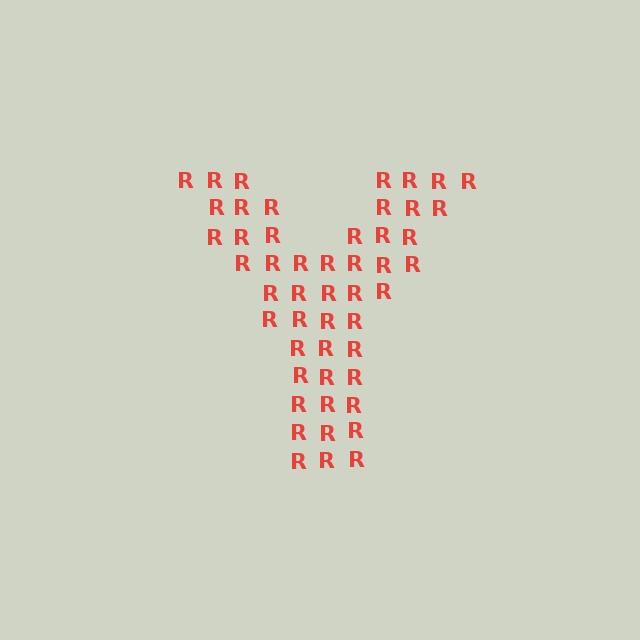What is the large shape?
The large shape is the letter Y.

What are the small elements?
The small elements are letter R's.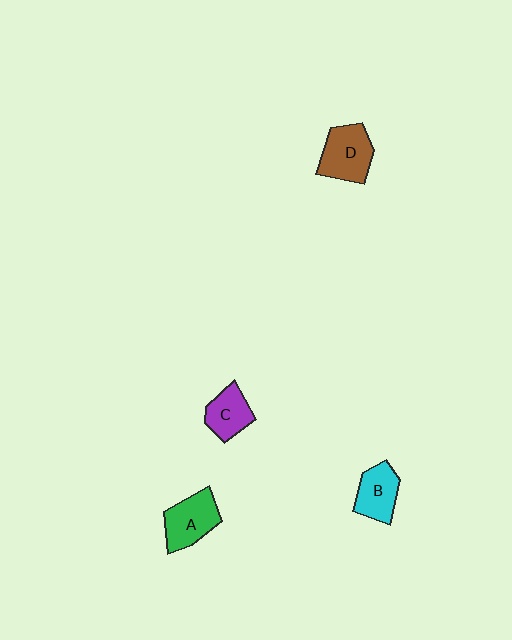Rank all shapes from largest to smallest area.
From largest to smallest: D (brown), A (green), B (cyan), C (purple).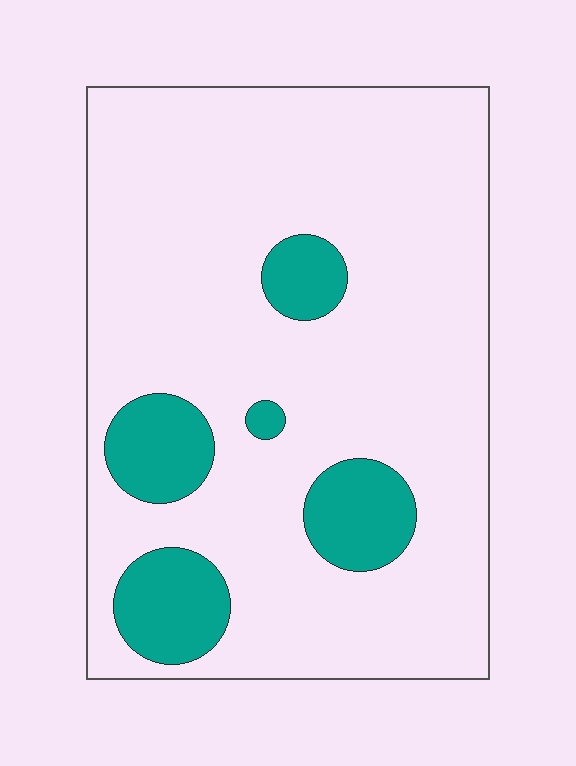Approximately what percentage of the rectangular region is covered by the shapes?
Approximately 15%.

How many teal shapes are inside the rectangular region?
5.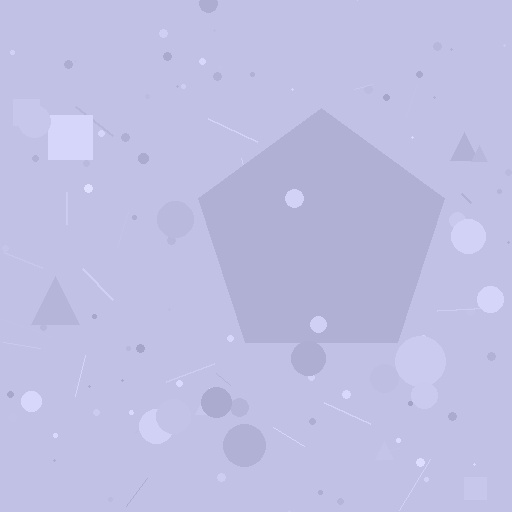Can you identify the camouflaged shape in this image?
The camouflaged shape is a pentagon.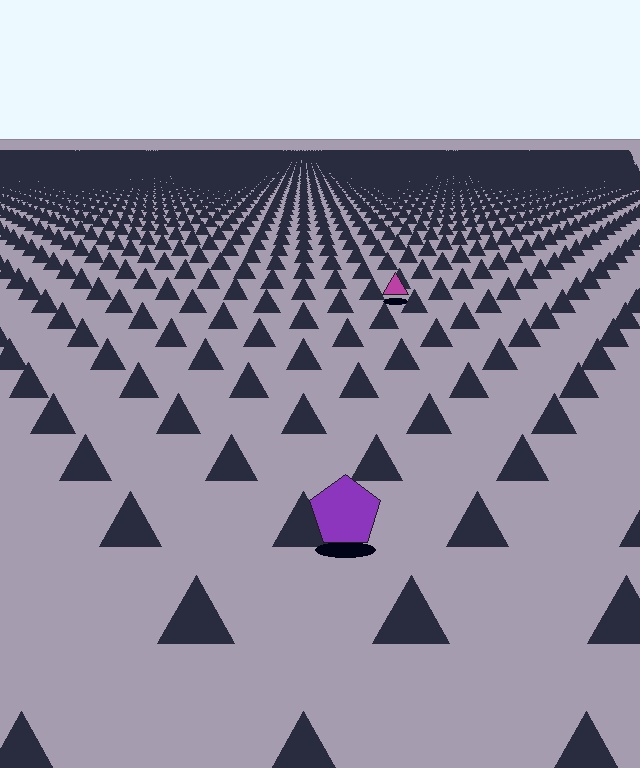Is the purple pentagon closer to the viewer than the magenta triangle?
Yes. The purple pentagon is closer — you can tell from the texture gradient: the ground texture is coarser near it.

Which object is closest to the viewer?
The purple pentagon is closest. The texture marks near it are larger and more spread out.